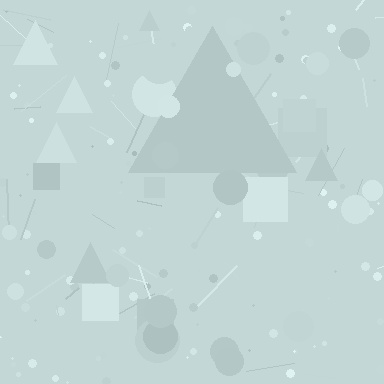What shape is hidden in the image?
A triangle is hidden in the image.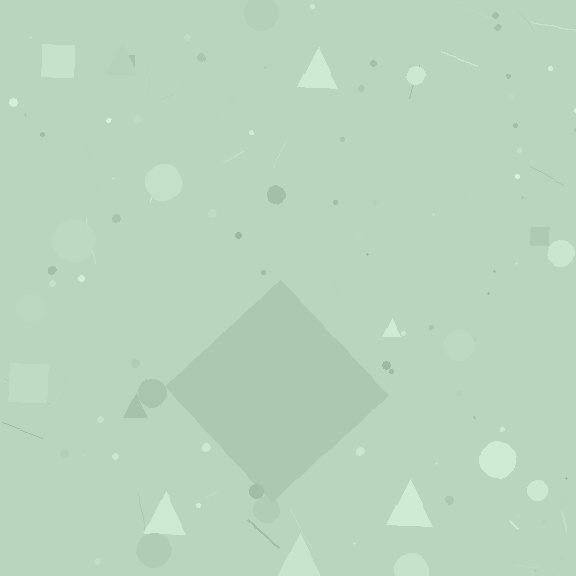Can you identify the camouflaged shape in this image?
The camouflaged shape is a diamond.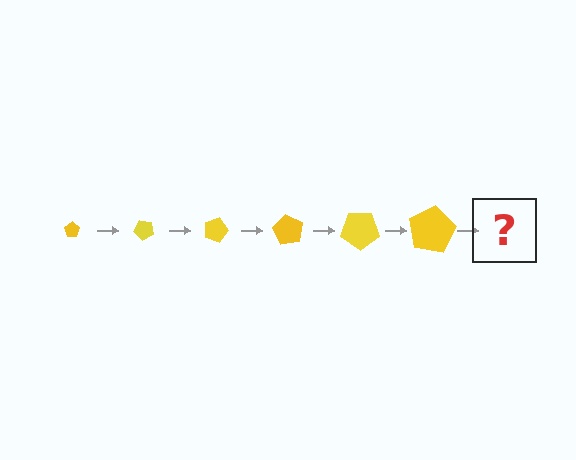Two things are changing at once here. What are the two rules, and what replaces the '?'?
The two rules are that the pentagon grows larger each step and it rotates 45 degrees each step. The '?' should be a pentagon, larger than the previous one and rotated 270 degrees from the start.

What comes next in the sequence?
The next element should be a pentagon, larger than the previous one and rotated 270 degrees from the start.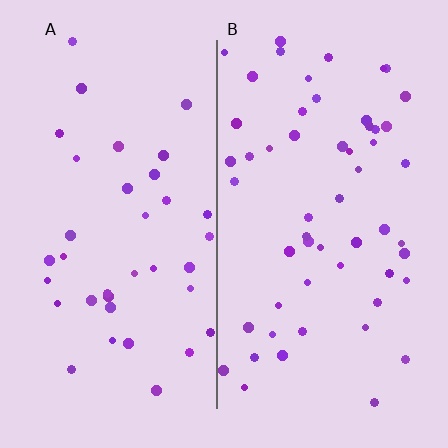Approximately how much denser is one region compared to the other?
Approximately 1.5× — region B over region A.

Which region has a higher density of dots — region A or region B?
B (the right).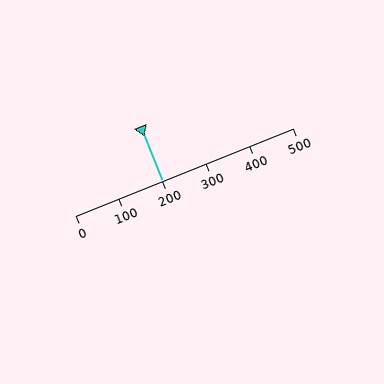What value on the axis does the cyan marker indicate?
The marker indicates approximately 200.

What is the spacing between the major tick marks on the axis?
The major ticks are spaced 100 apart.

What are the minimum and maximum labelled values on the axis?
The axis runs from 0 to 500.